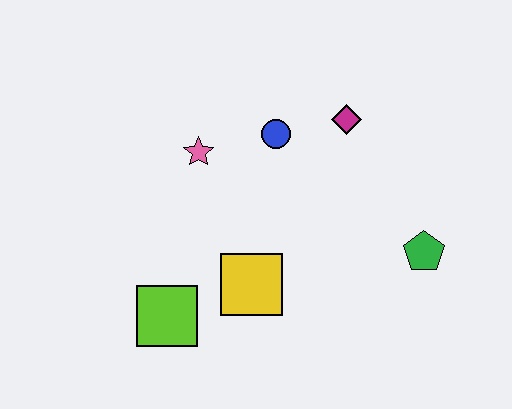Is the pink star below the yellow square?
No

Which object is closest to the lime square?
The yellow square is closest to the lime square.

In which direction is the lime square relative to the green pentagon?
The lime square is to the left of the green pentagon.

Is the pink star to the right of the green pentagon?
No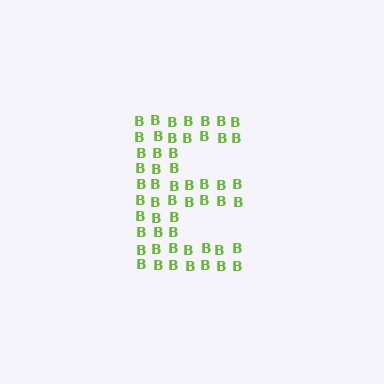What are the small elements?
The small elements are letter B's.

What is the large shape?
The large shape is the letter E.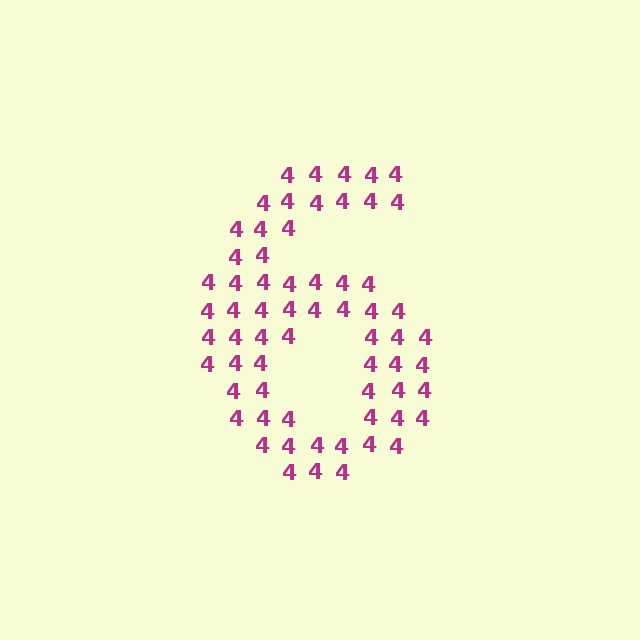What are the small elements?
The small elements are digit 4's.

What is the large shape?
The large shape is the digit 6.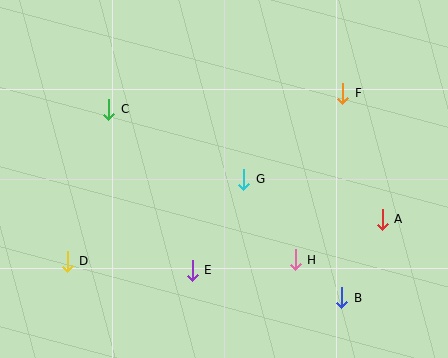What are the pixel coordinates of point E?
Point E is at (192, 270).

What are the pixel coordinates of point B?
Point B is at (342, 298).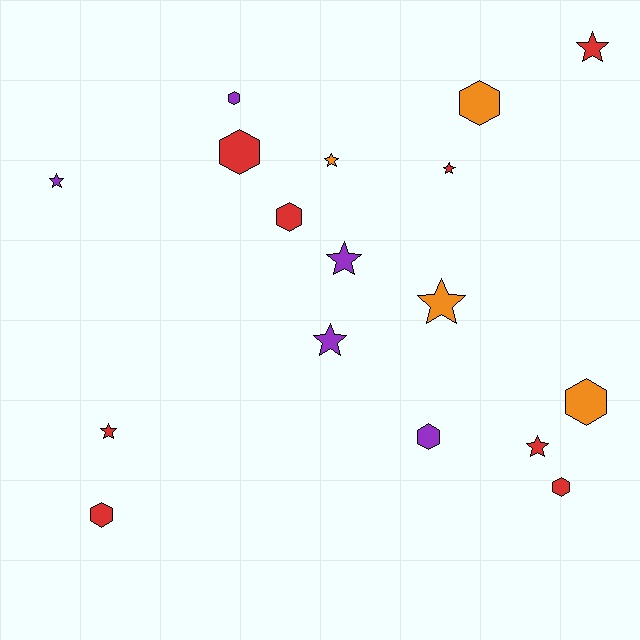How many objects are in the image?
There are 17 objects.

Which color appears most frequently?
Red, with 8 objects.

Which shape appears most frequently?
Star, with 9 objects.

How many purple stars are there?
There are 3 purple stars.